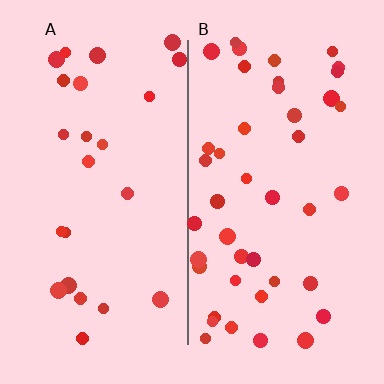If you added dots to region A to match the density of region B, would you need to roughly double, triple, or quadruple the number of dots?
Approximately double.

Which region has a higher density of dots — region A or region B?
B (the right).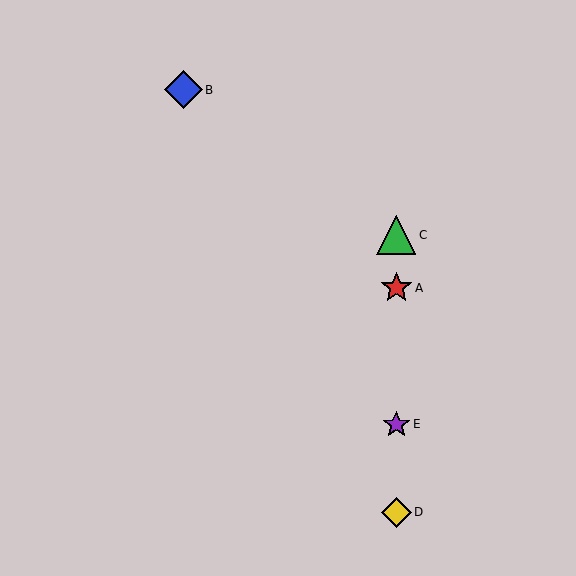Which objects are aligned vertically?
Objects A, C, D, E are aligned vertically.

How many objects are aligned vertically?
4 objects (A, C, D, E) are aligned vertically.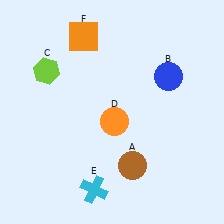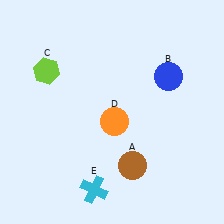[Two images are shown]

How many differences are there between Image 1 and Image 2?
There is 1 difference between the two images.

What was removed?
The orange square (F) was removed in Image 2.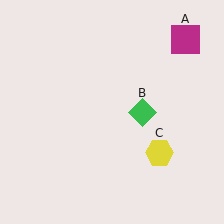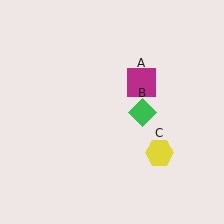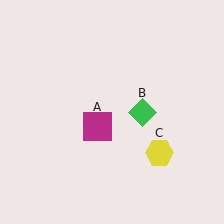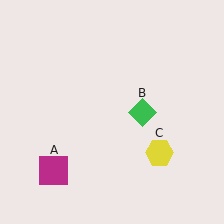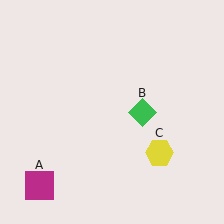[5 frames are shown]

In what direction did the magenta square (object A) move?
The magenta square (object A) moved down and to the left.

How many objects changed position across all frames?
1 object changed position: magenta square (object A).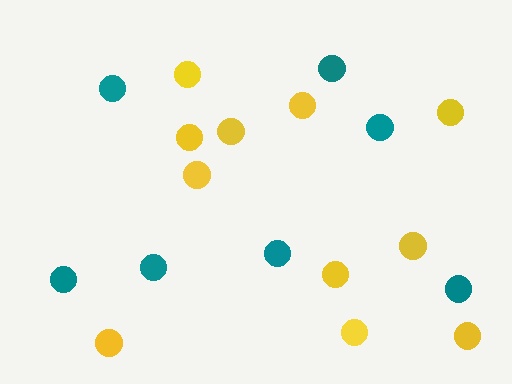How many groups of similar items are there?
There are 2 groups: one group of teal circles (7) and one group of yellow circles (11).